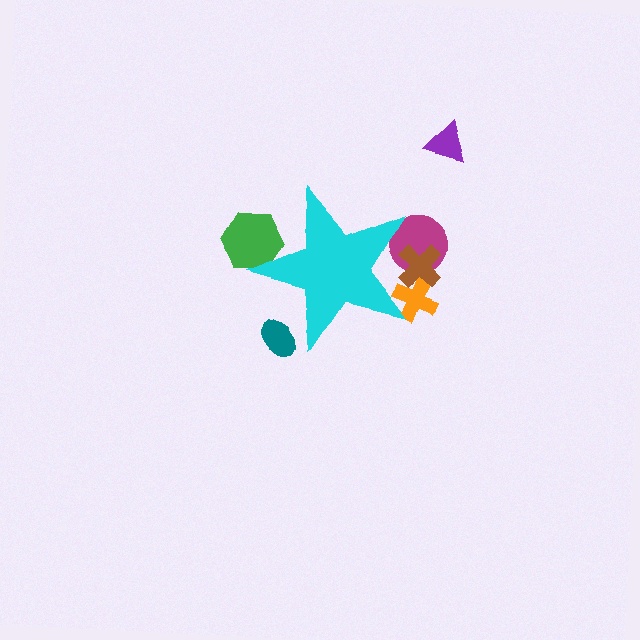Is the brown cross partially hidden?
Yes, the brown cross is partially hidden behind the cyan star.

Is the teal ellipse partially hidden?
Yes, the teal ellipse is partially hidden behind the cyan star.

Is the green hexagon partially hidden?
Yes, the green hexagon is partially hidden behind the cyan star.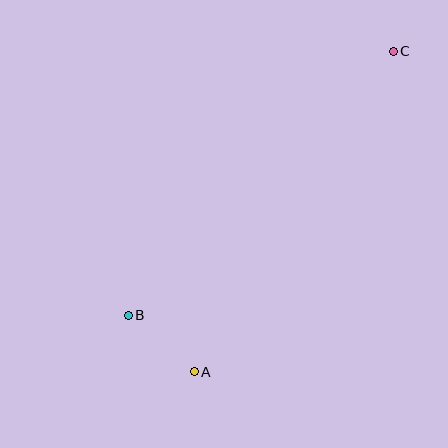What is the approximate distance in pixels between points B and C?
The distance between B and C is approximately 374 pixels.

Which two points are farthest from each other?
Points A and C are farthest from each other.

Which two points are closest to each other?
Points A and B are closest to each other.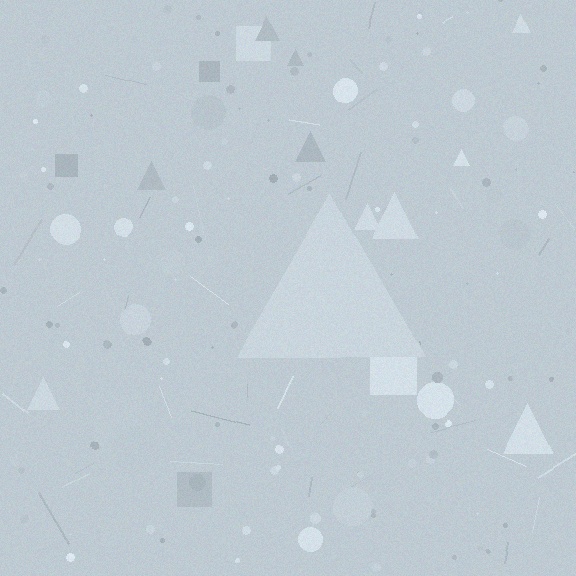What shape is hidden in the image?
A triangle is hidden in the image.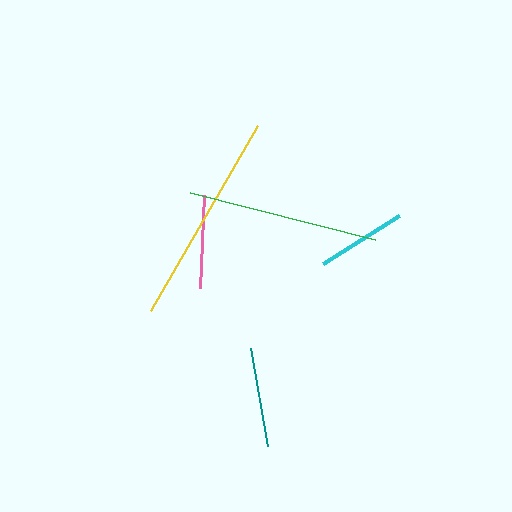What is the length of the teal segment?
The teal segment is approximately 99 pixels long.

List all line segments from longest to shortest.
From longest to shortest: yellow, green, teal, pink, cyan.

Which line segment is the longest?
The yellow line is the longest at approximately 214 pixels.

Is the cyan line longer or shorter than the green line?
The green line is longer than the cyan line.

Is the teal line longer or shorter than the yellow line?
The yellow line is longer than the teal line.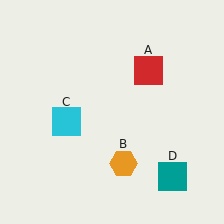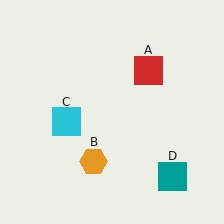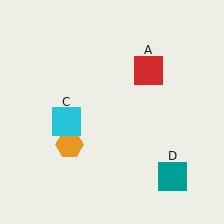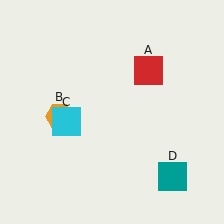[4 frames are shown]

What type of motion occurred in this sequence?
The orange hexagon (object B) rotated clockwise around the center of the scene.